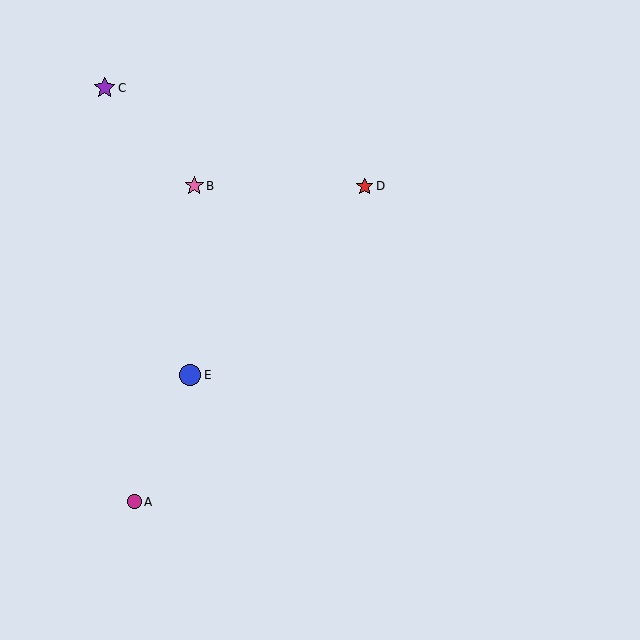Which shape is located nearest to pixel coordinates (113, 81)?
The purple star (labeled C) at (105, 88) is nearest to that location.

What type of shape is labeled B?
Shape B is a pink star.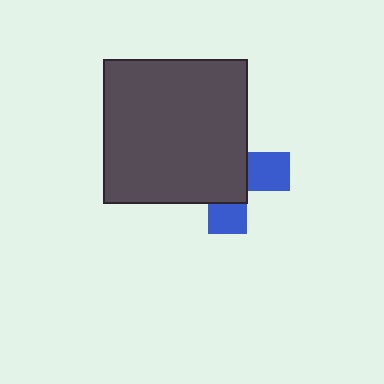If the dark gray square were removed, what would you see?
You would see the complete blue cross.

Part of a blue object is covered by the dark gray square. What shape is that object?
It is a cross.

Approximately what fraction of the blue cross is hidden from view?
Roughly 66% of the blue cross is hidden behind the dark gray square.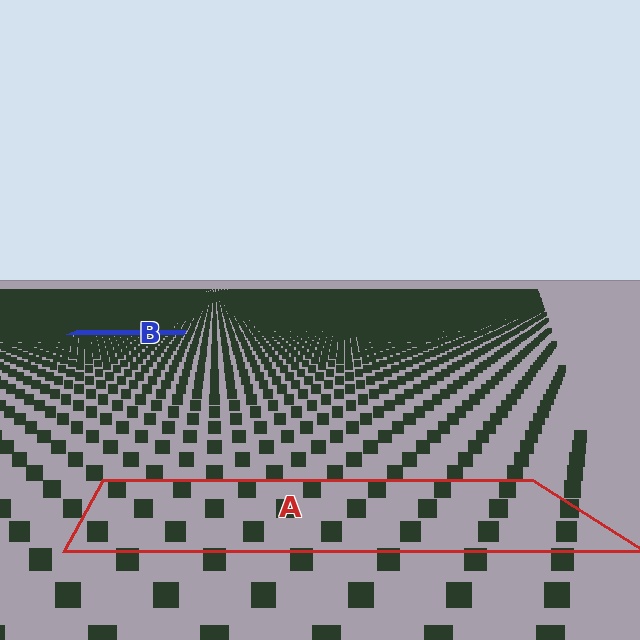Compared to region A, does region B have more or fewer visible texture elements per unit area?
Region B has more texture elements per unit area — they are packed more densely because it is farther away.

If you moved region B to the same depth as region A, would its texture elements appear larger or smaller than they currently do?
They would appear larger. At a closer depth, the same texture elements are projected at a bigger on-screen size.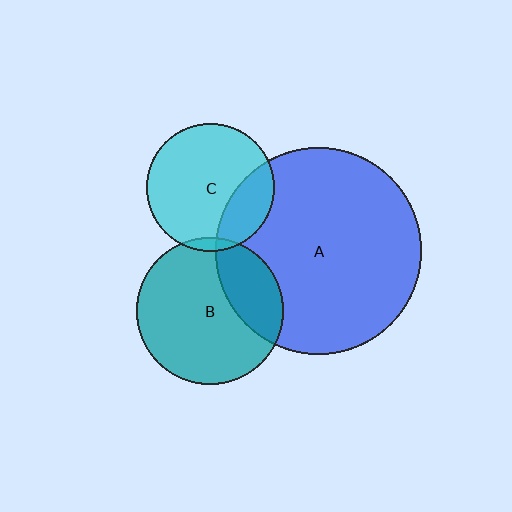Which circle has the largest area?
Circle A (blue).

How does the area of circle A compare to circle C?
Approximately 2.6 times.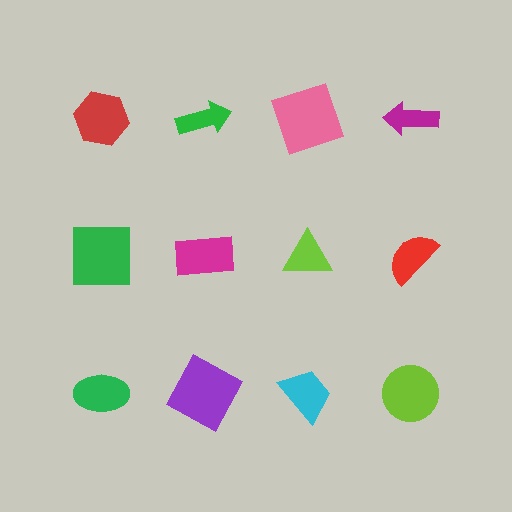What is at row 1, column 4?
A magenta arrow.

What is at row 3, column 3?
A cyan trapezoid.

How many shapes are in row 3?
4 shapes.